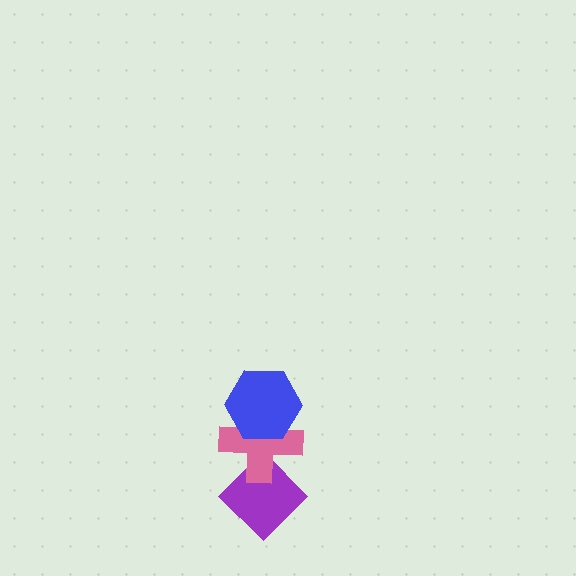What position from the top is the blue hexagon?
The blue hexagon is 1st from the top.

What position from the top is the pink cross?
The pink cross is 2nd from the top.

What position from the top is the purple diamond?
The purple diamond is 3rd from the top.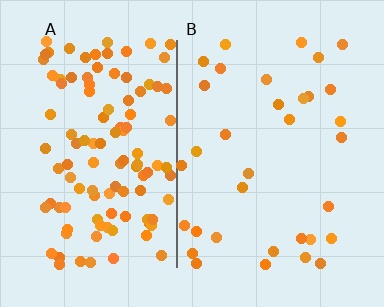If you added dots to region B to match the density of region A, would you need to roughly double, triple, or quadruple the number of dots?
Approximately triple.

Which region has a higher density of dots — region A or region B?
A (the left).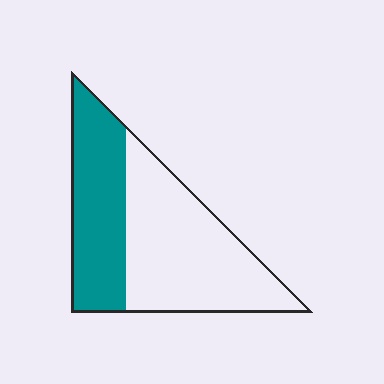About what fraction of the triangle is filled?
About two fifths (2/5).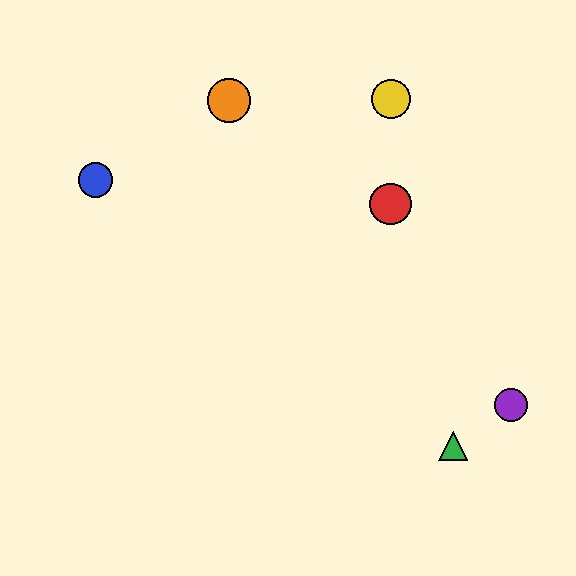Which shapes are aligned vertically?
The red circle, the yellow circle are aligned vertically.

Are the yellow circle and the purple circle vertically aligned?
No, the yellow circle is at x≈391 and the purple circle is at x≈511.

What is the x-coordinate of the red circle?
The red circle is at x≈391.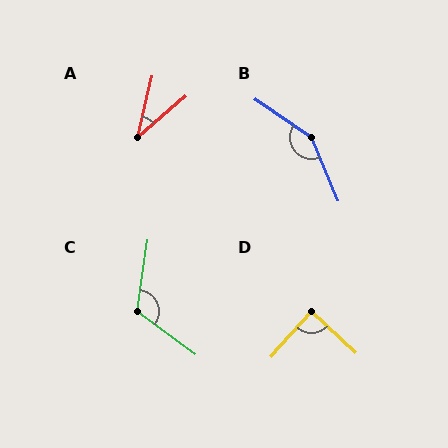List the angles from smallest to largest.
A (36°), D (88°), C (118°), B (146°).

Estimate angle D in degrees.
Approximately 88 degrees.